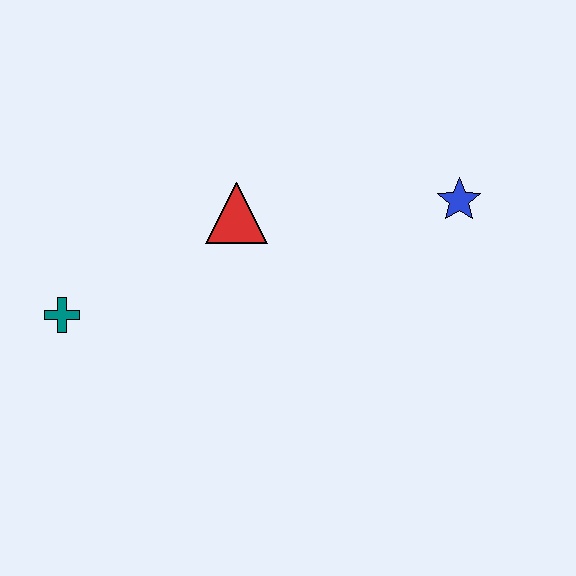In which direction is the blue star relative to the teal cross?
The blue star is to the right of the teal cross.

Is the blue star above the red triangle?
Yes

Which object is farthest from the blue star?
The teal cross is farthest from the blue star.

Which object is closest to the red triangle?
The teal cross is closest to the red triangle.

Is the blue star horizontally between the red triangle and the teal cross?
No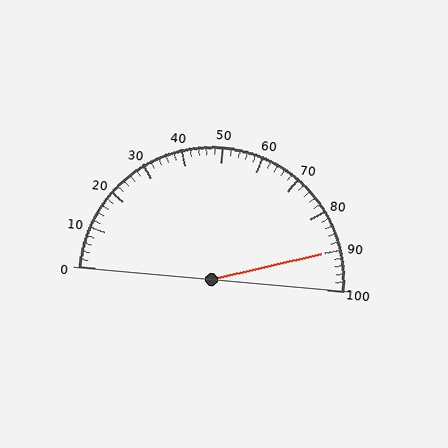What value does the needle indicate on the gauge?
The needle indicates approximately 90.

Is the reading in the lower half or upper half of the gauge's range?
The reading is in the upper half of the range (0 to 100).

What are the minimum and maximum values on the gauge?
The gauge ranges from 0 to 100.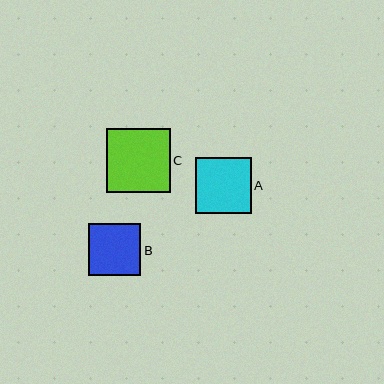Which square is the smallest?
Square B is the smallest with a size of approximately 52 pixels.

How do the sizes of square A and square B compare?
Square A and square B are approximately the same size.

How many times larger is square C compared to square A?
Square C is approximately 1.1 times the size of square A.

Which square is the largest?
Square C is the largest with a size of approximately 64 pixels.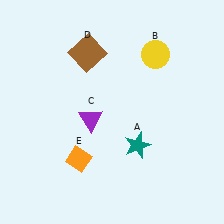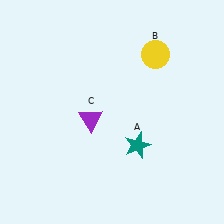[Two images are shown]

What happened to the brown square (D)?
The brown square (D) was removed in Image 2. It was in the top-left area of Image 1.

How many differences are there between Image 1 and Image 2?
There are 2 differences between the two images.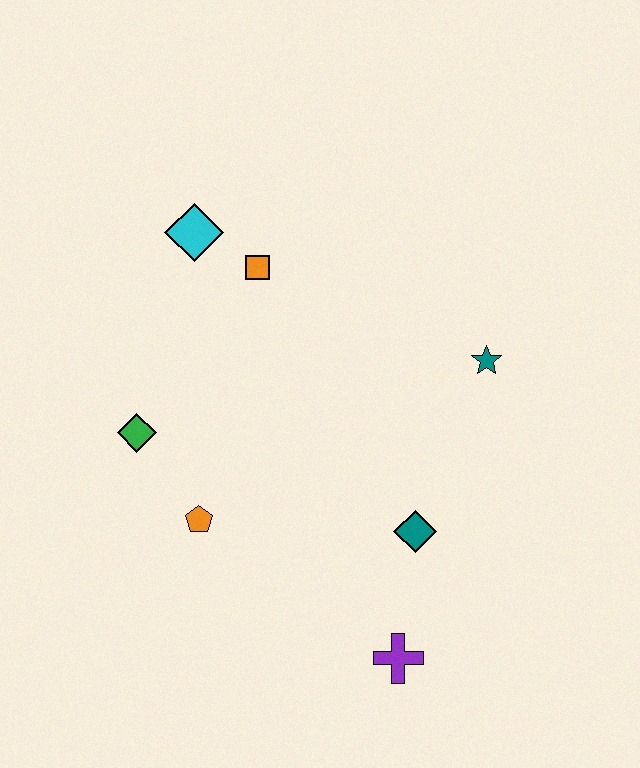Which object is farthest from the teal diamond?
The cyan diamond is farthest from the teal diamond.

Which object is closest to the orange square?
The cyan diamond is closest to the orange square.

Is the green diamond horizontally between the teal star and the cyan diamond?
No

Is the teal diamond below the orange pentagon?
Yes